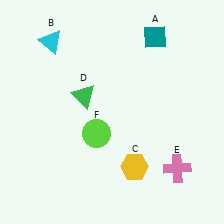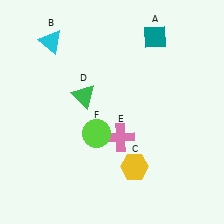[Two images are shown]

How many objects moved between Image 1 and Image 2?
1 object moved between the two images.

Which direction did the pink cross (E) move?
The pink cross (E) moved left.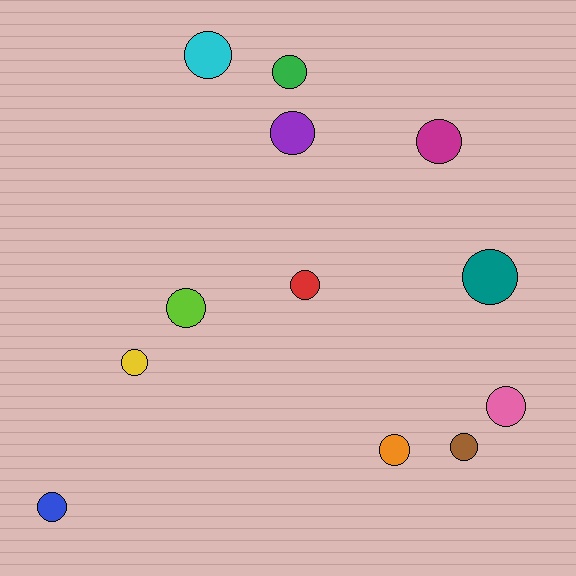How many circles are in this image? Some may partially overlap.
There are 12 circles.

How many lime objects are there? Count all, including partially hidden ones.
There is 1 lime object.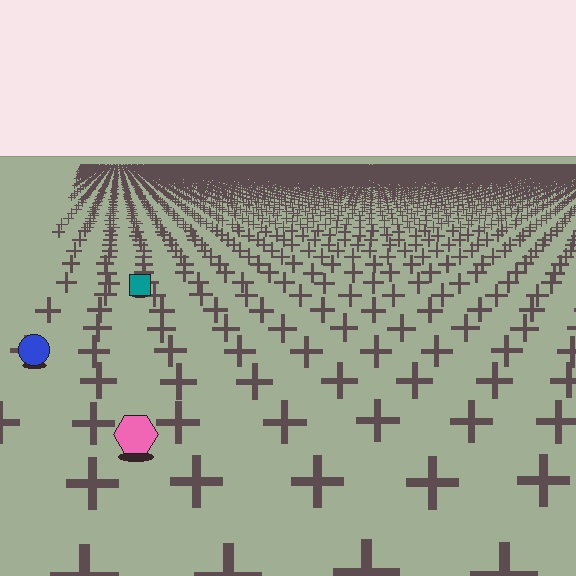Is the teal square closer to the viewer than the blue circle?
No. The blue circle is closer — you can tell from the texture gradient: the ground texture is coarser near it.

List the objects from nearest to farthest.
From nearest to farthest: the pink hexagon, the blue circle, the teal square.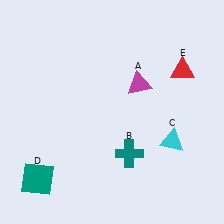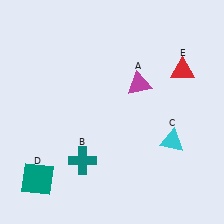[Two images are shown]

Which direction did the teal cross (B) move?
The teal cross (B) moved left.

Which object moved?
The teal cross (B) moved left.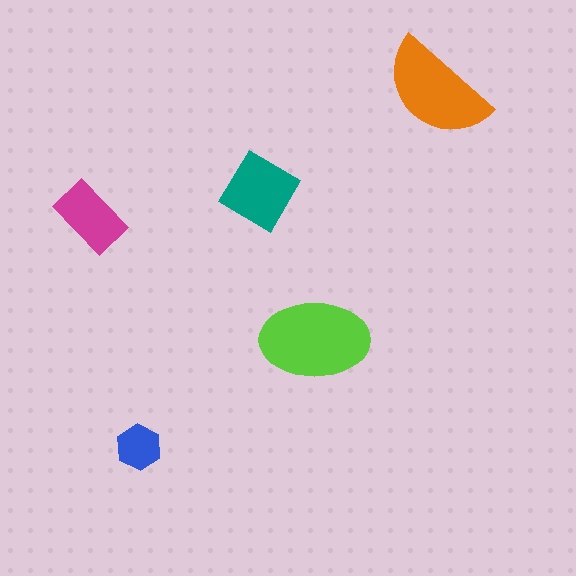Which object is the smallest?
The blue hexagon.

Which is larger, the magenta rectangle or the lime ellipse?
The lime ellipse.